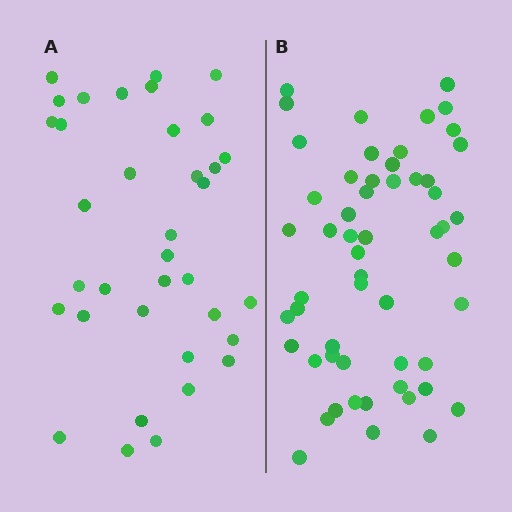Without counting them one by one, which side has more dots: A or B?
Region B (the right region) has more dots.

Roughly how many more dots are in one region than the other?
Region B has approximately 20 more dots than region A.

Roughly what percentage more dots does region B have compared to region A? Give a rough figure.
About 55% more.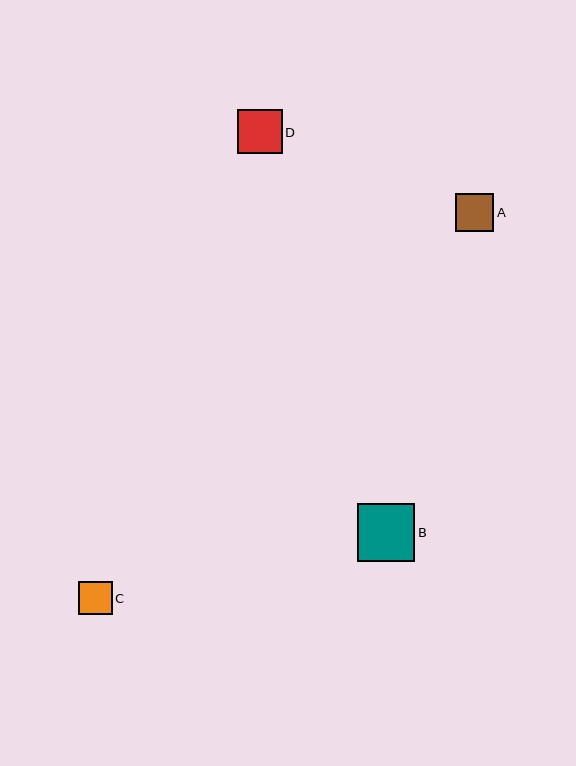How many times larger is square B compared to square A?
Square B is approximately 1.5 times the size of square A.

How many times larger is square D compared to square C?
Square D is approximately 1.3 times the size of square C.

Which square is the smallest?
Square C is the smallest with a size of approximately 34 pixels.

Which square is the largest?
Square B is the largest with a size of approximately 57 pixels.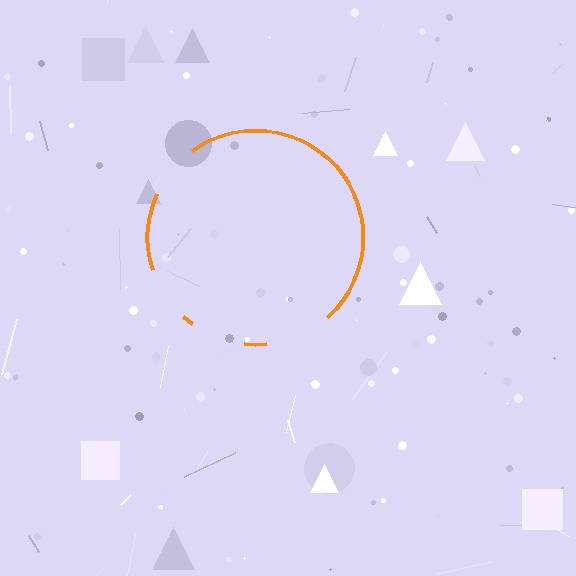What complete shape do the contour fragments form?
The contour fragments form a circle.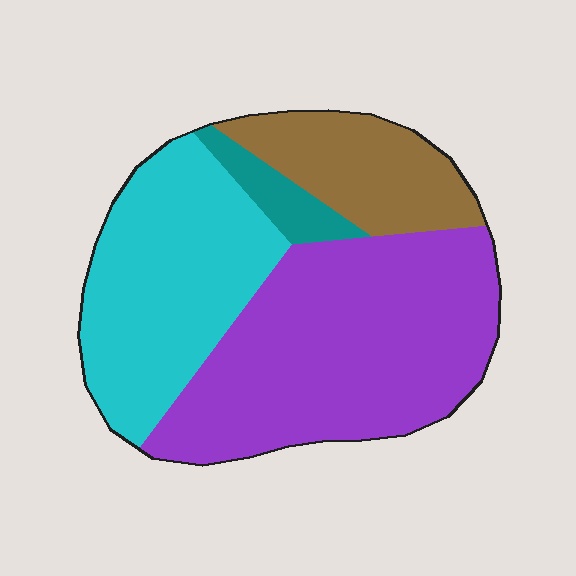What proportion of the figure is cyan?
Cyan takes up about one third (1/3) of the figure.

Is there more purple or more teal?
Purple.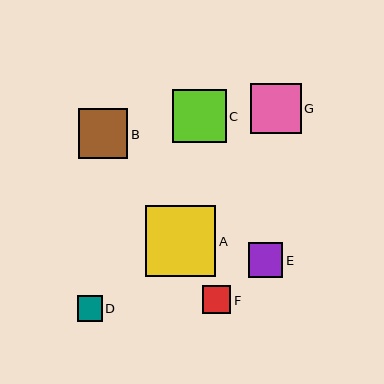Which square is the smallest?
Square D is the smallest with a size of approximately 25 pixels.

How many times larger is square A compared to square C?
Square A is approximately 1.3 times the size of square C.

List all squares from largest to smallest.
From largest to smallest: A, C, G, B, E, F, D.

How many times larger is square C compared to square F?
Square C is approximately 1.9 times the size of square F.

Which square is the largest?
Square A is the largest with a size of approximately 70 pixels.